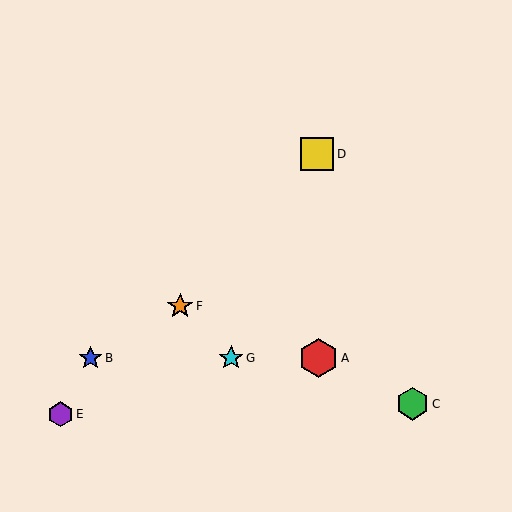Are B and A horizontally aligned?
Yes, both are at y≈358.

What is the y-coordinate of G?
Object G is at y≈358.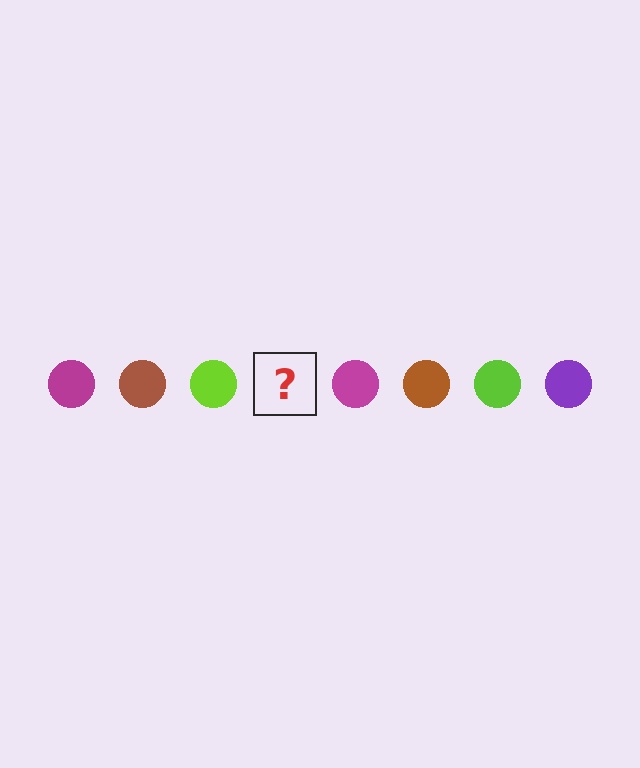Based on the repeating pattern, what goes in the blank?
The blank should be a purple circle.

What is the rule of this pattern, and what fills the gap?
The rule is that the pattern cycles through magenta, brown, lime, purple circles. The gap should be filled with a purple circle.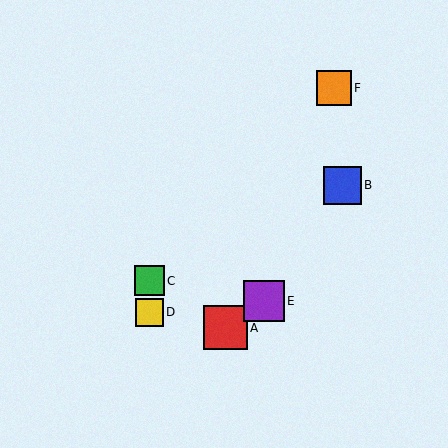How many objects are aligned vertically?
2 objects (C, D) are aligned vertically.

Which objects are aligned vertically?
Objects C, D are aligned vertically.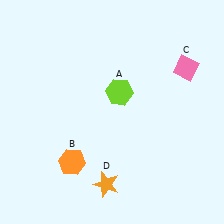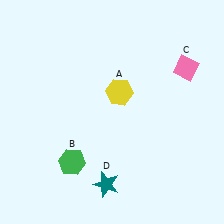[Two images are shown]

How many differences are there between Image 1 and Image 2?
There are 3 differences between the two images.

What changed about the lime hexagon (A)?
In Image 1, A is lime. In Image 2, it changed to yellow.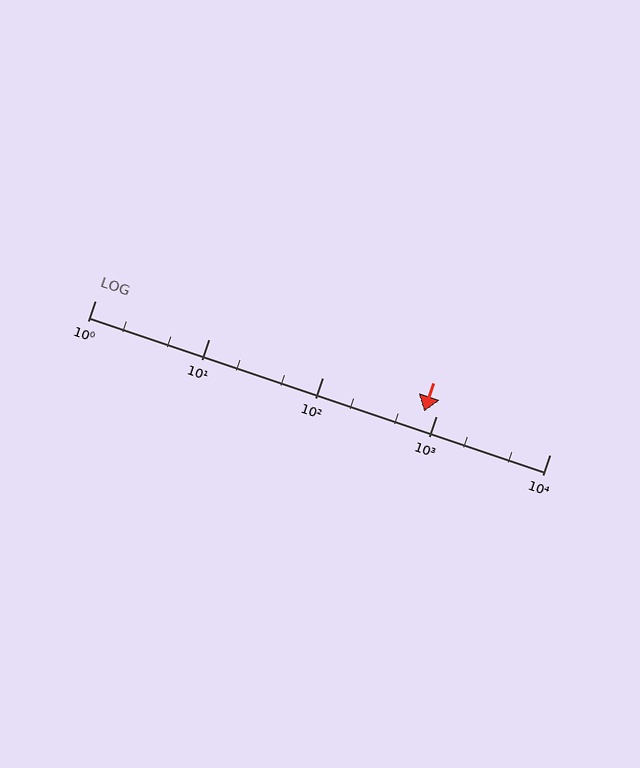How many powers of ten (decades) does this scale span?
The scale spans 4 decades, from 1 to 10000.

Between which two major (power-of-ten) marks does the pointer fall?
The pointer is between 100 and 1000.